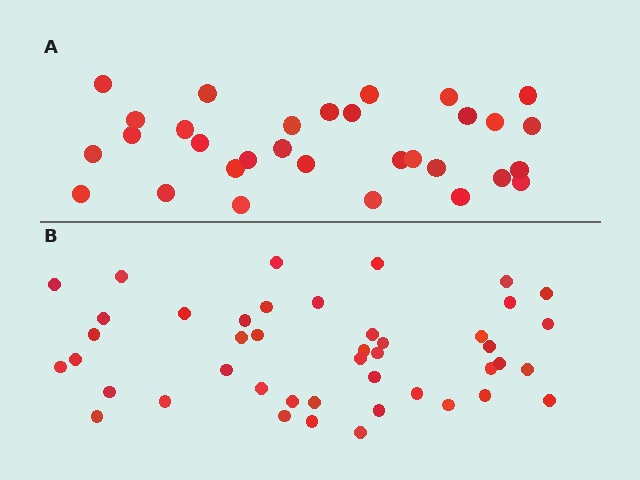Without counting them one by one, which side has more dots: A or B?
Region B (the bottom region) has more dots.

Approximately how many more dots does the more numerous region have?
Region B has approximately 15 more dots than region A.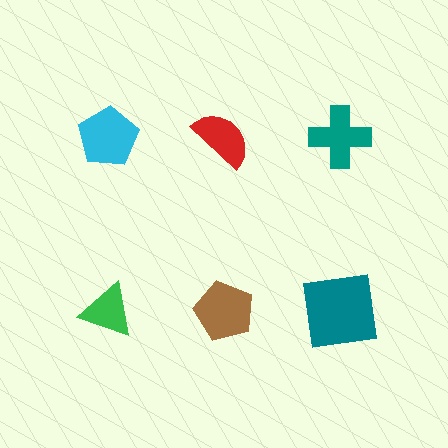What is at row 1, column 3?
A teal cross.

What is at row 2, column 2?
A brown pentagon.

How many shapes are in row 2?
3 shapes.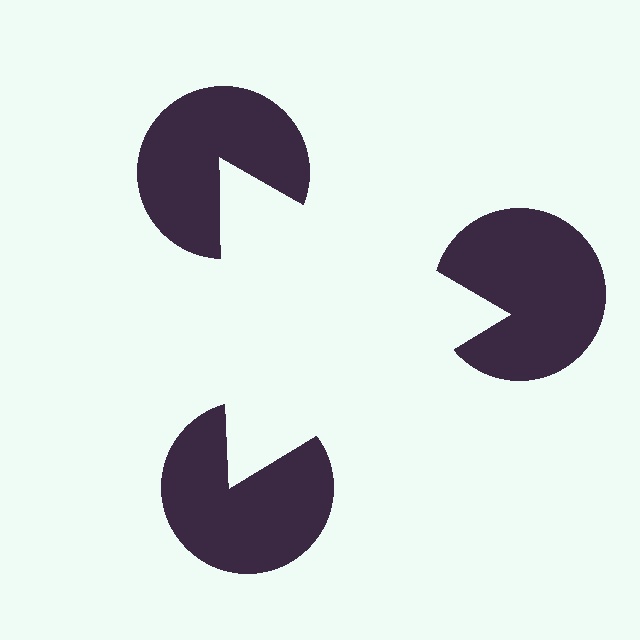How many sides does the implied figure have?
3 sides.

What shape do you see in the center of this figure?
An illusory triangle — its edges are inferred from the aligned wedge cuts in the pac-man discs, not physically drawn.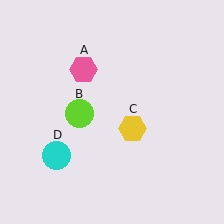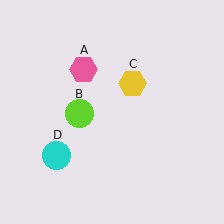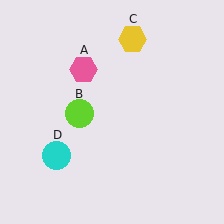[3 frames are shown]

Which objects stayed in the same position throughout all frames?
Pink hexagon (object A) and lime circle (object B) and cyan circle (object D) remained stationary.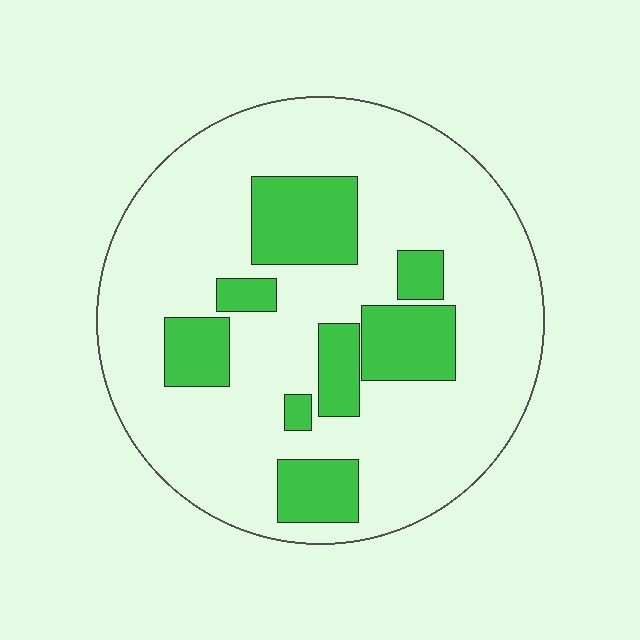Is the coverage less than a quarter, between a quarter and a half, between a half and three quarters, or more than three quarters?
Less than a quarter.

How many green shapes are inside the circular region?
8.